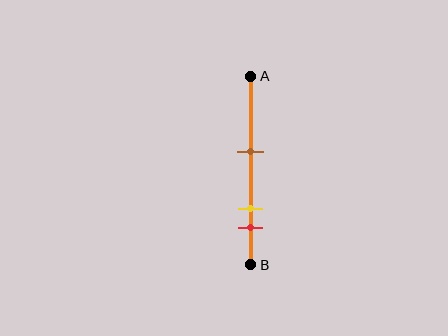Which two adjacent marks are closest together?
The yellow and red marks are the closest adjacent pair.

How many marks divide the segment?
There are 3 marks dividing the segment.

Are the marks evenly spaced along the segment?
No, the marks are not evenly spaced.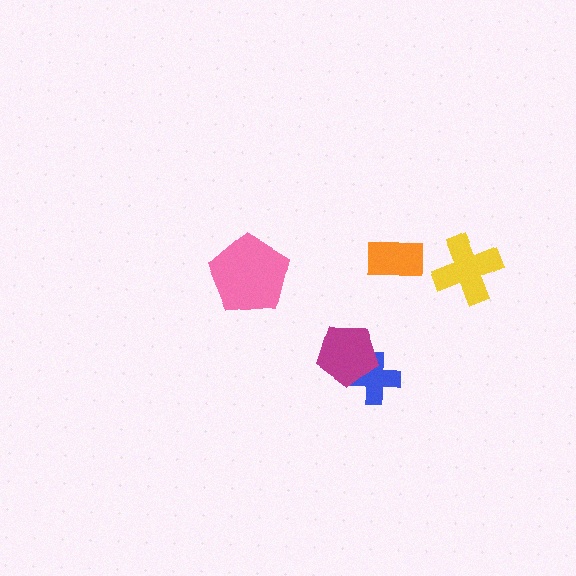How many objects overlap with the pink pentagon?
0 objects overlap with the pink pentagon.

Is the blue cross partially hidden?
Yes, it is partially covered by another shape.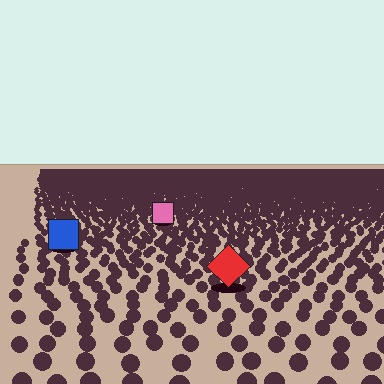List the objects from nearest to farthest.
From nearest to farthest: the red diamond, the blue square, the pink square.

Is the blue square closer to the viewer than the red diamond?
No. The red diamond is closer — you can tell from the texture gradient: the ground texture is coarser near it.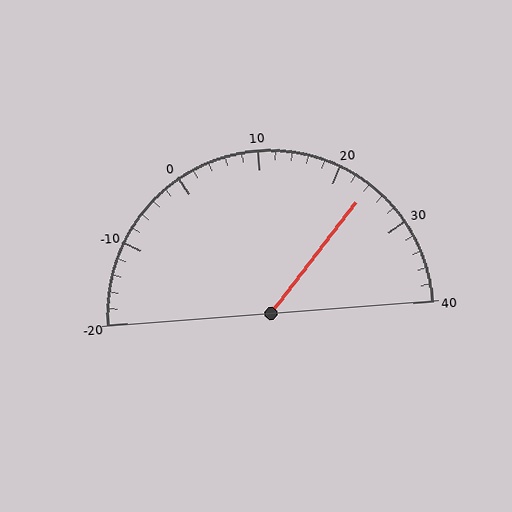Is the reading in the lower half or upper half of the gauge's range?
The reading is in the upper half of the range (-20 to 40).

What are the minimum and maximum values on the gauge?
The gauge ranges from -20 to 40.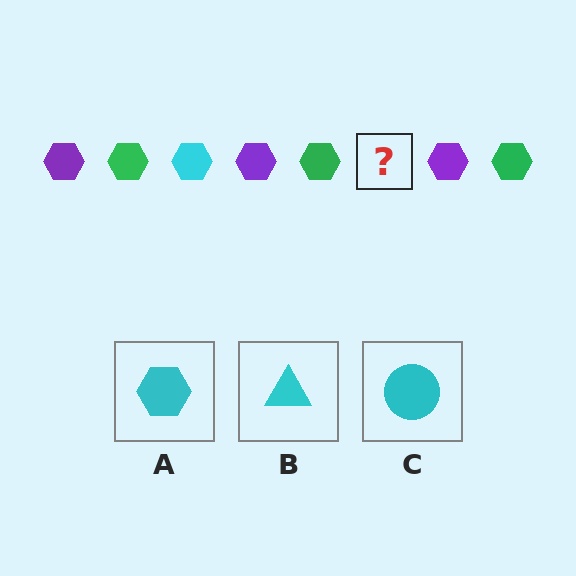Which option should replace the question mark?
Option A.